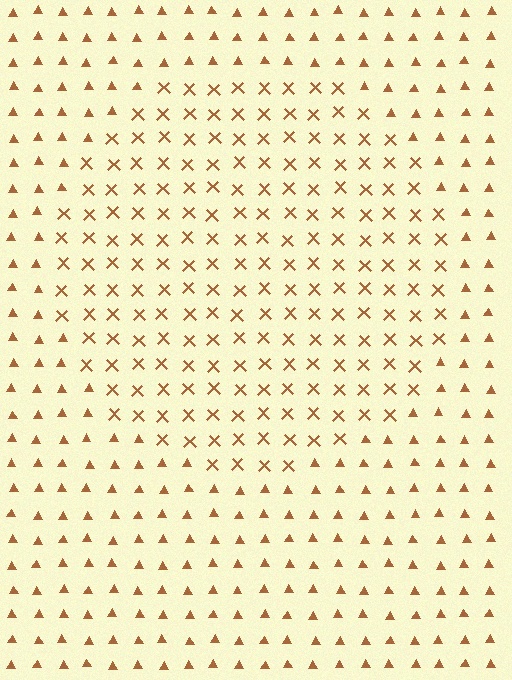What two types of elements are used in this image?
The image uses X marks inside the circle region and triangles outside it.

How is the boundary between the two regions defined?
The boundary is defined by a change in element shape: X marks inside vs. triangles outside. All elements share the same color and spacing.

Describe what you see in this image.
The image is filled with small brown elements arranged in a uniform grid. A circle-shaped region contains X marks, while the surrounding area contains triangles. The boundary is defined purely by the change in element shape.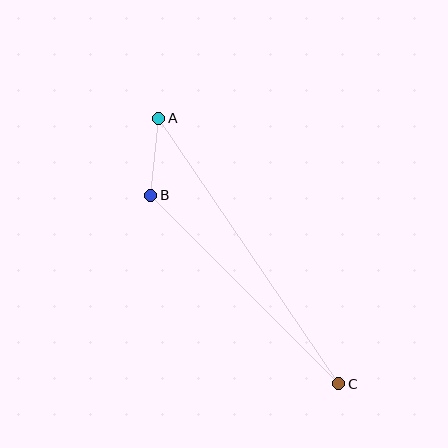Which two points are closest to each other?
Points A and B are closest to each other.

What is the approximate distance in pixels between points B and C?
The distance between B and C is approximately 266 pixels.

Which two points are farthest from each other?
Points A and C are farthest from each other.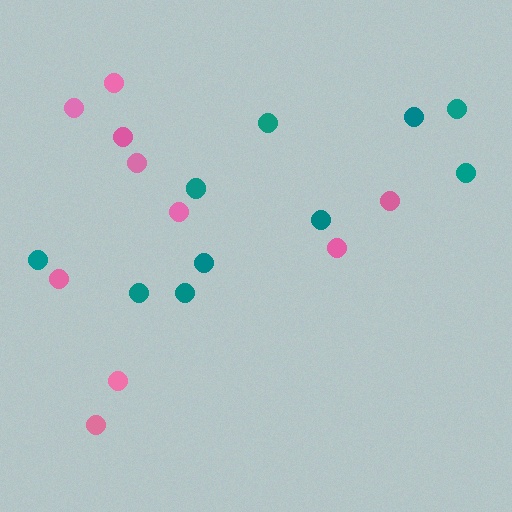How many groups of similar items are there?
There are 2 groups: one group of pink circles (10) and one group of teal circles (10).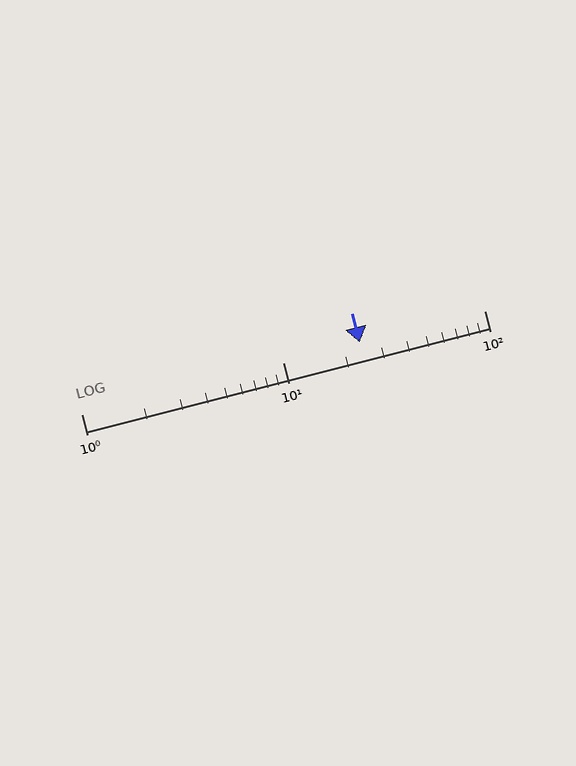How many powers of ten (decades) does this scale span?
The scale spans 2 decades, from 1 to 100.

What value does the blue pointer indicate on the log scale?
The pointer indicates approximately 24.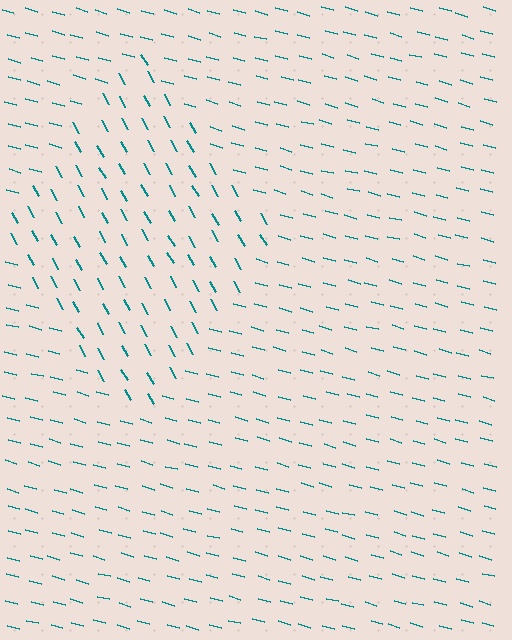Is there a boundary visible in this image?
Yes, there is a texture boundary formed by a change in line orientation.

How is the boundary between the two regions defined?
The boundary is defined purely by a change in line orientation (approximately 45 degrees difference). All lines are the same color and thickness.